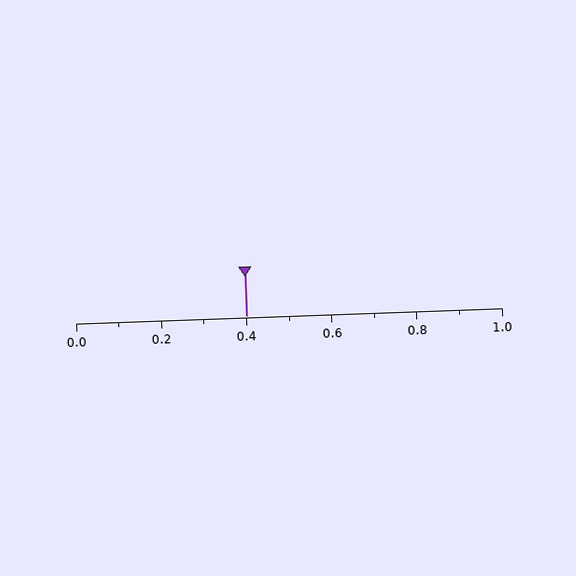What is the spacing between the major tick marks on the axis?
The major ticks are spaced 0.2 apart.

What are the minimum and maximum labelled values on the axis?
The axis runs from 0.0 to 1.0.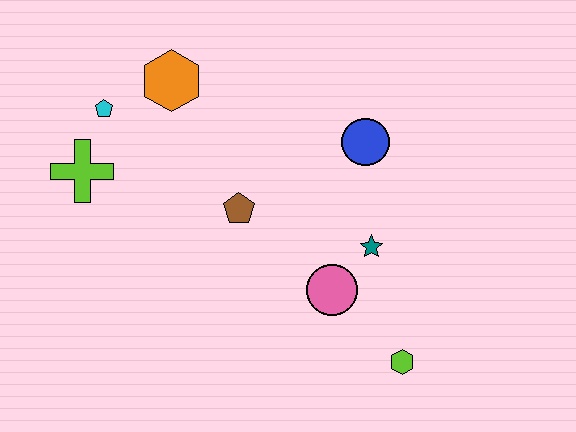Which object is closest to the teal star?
The pink circle is closest to the teal star.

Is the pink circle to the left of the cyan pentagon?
No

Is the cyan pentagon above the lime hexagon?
Yes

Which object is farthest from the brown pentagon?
The lime hexagon is farthest from the brown pentagon.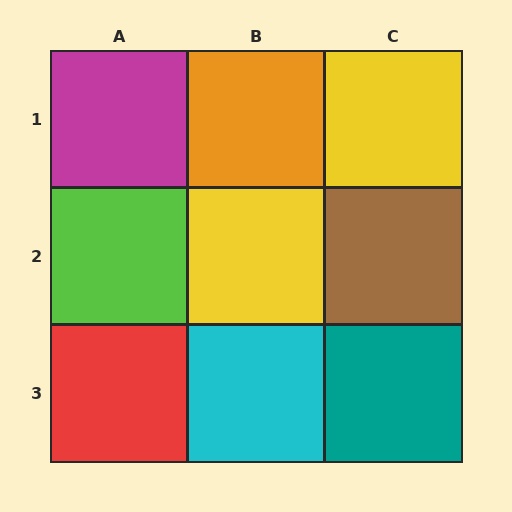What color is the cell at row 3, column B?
Cyan.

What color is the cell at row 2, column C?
Brown.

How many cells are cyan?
1 cell is cyan.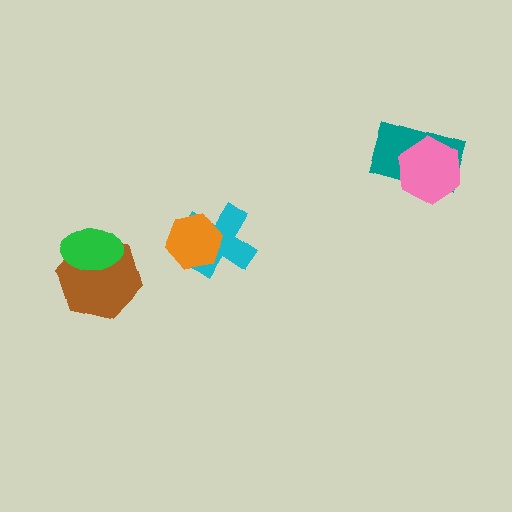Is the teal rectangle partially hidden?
Yes, it is partially covered by another shape.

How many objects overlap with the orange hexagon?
1 object overlaps with the orange hexagon.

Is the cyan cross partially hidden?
Yes, it is partially covered by another shape.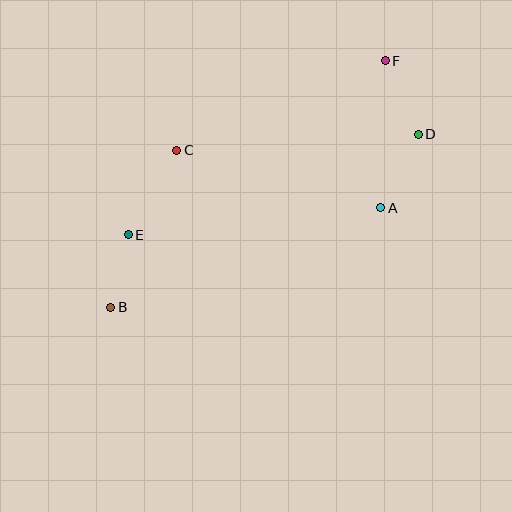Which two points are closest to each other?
Points B and E are closest to each other.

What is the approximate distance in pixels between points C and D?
The distance between C and D is approximately 242 pixels.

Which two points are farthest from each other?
Points B and F are farthest from each other.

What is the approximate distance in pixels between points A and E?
The distance between A and E is approximately 254 pixels.